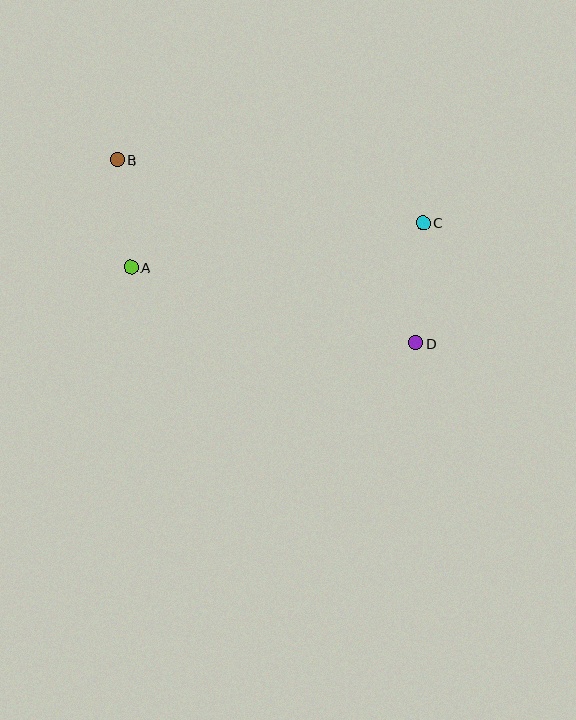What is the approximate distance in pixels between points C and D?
The distance between C and D is approximately 121 pixels.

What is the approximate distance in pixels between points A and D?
The distance between A and D is approximately 295 pixels.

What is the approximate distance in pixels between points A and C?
The distance between A and C is approximately 296 pixels.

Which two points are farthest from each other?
Points B and D are farthest from each other.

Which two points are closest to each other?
Points A and B are closest to each other.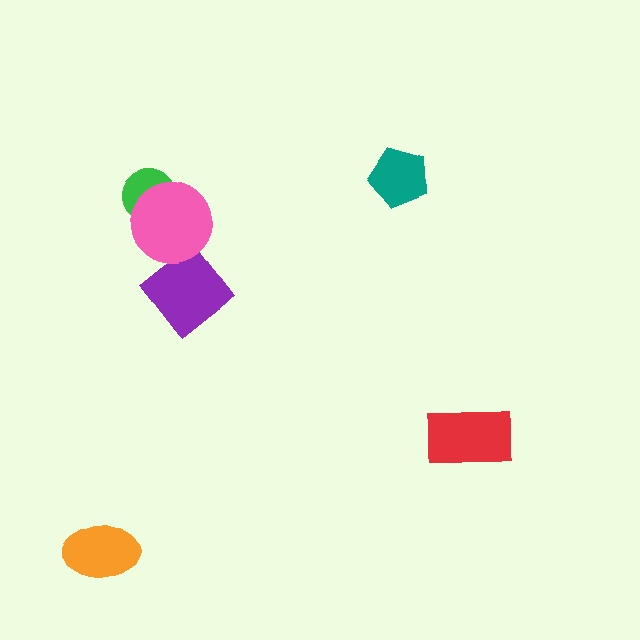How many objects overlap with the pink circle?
1 object overlaps with the pink circle.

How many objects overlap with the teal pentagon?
0 objects overlap with the teal pentagon.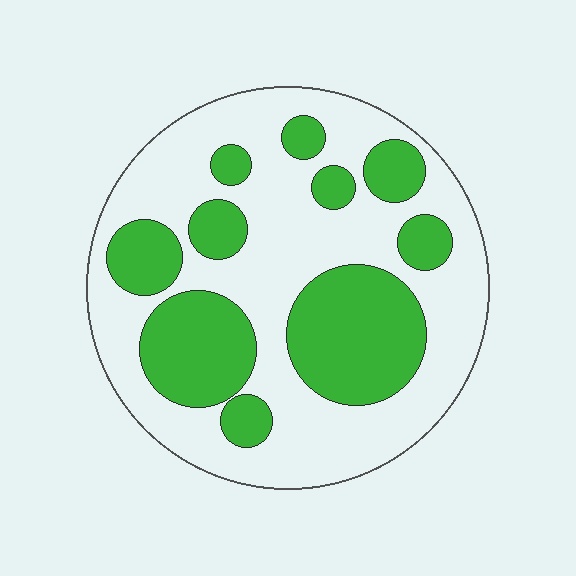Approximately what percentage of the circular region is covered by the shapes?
Approximately 35%.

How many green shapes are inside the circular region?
10.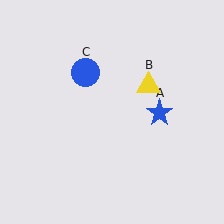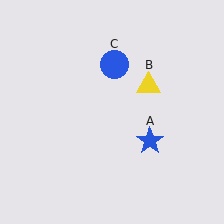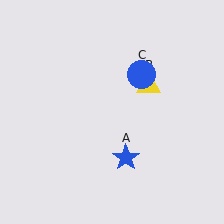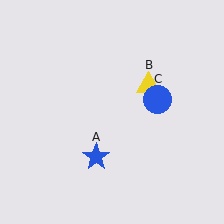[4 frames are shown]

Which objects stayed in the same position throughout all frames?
Yellow triangle (object B) remained stationary.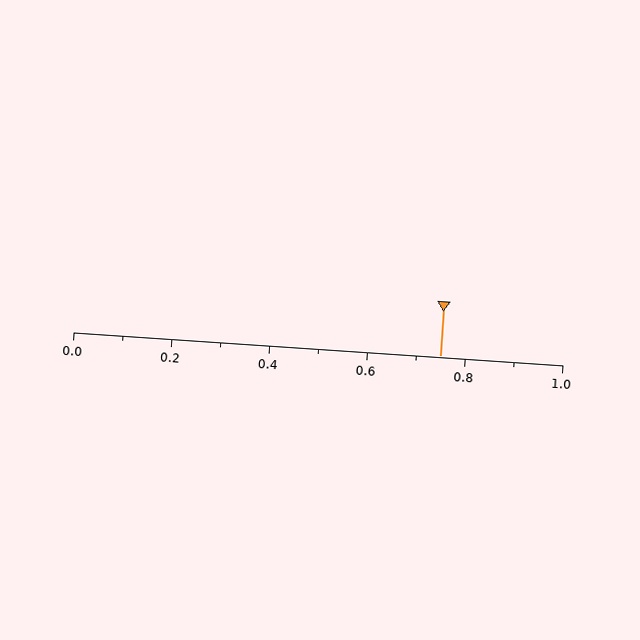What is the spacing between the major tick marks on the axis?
The major ticks are spaced 0.2 apart.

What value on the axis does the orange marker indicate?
The marker indicates approximately 0.75.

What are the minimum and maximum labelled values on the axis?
The axis runs from 0.0 to 1.0.